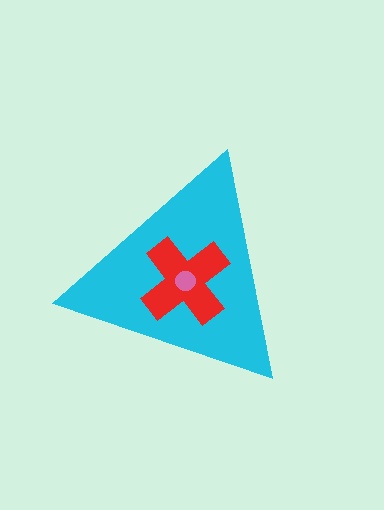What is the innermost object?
The pink circle.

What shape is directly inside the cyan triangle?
The red cross.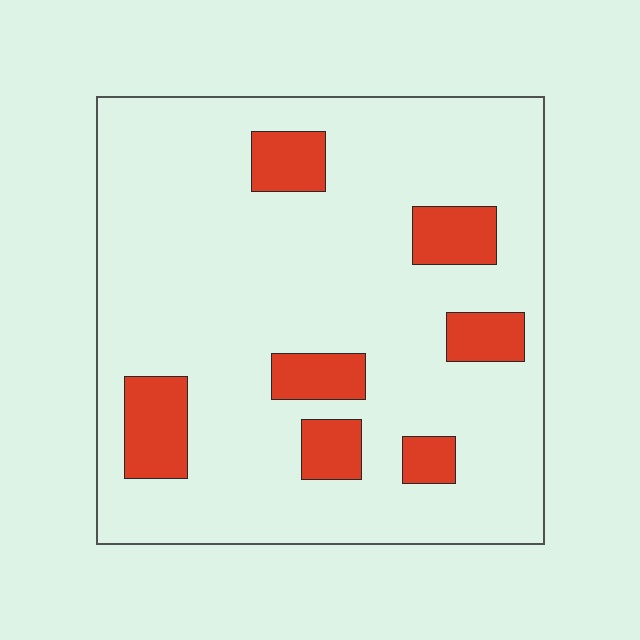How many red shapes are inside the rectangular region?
7.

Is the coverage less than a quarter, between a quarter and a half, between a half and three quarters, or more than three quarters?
Less than a quarter.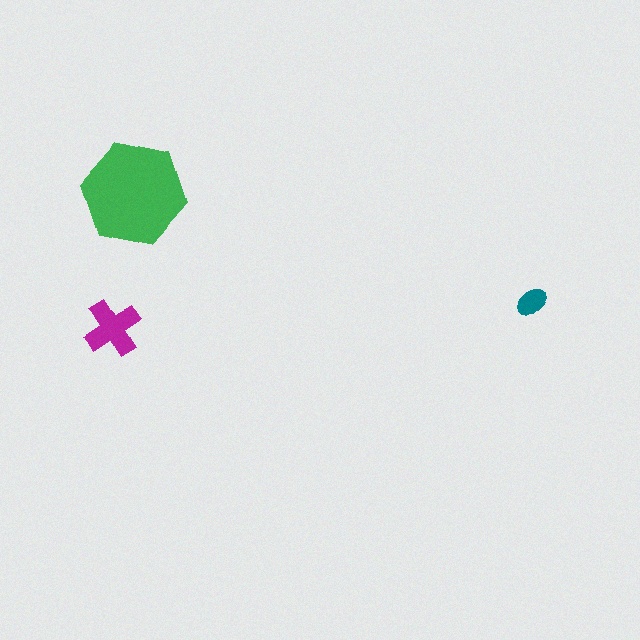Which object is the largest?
The green hexagon.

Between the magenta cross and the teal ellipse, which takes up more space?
The magenta cross.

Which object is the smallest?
The teal ellipse.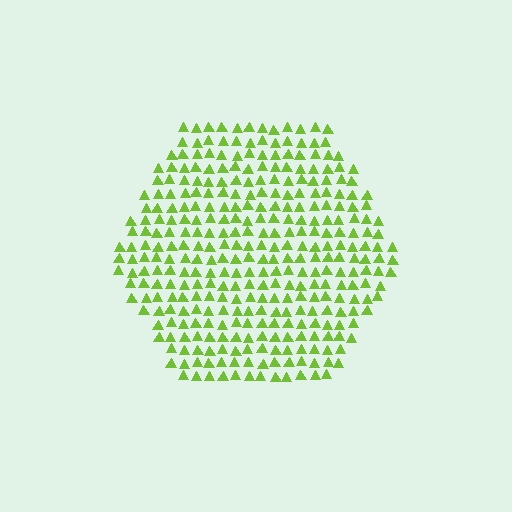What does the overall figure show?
The overall figure shows a hexagon.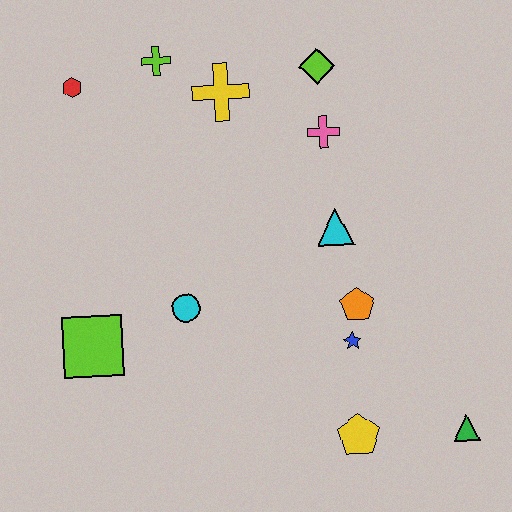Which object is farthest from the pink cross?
The green triangle is farthest from the pink cross.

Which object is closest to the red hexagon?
The lime cross is closest to the red hexagon.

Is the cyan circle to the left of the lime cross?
No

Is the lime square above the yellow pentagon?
Yes